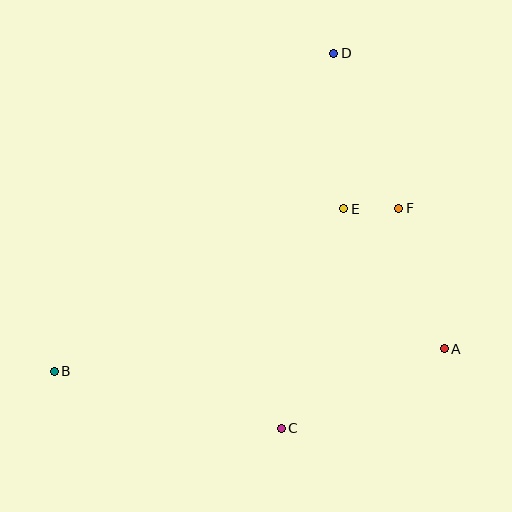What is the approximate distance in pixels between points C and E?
The distance between C and E is approximately 228 pixels.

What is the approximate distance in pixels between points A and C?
The distance between A and C is approximately 181 pixels.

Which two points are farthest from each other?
Points B and D are farthest from each other.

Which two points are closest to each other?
Points E and F are closest to each other.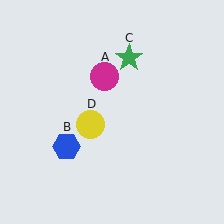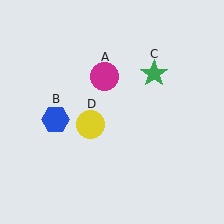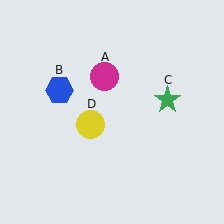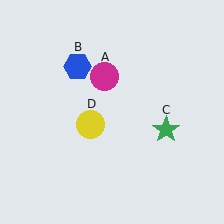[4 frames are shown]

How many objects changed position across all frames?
2 objects changed position: blue hexagon (object B), green star (object C).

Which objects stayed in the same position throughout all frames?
Magenta circle (object A) and yellow circle (object D) remained stationary.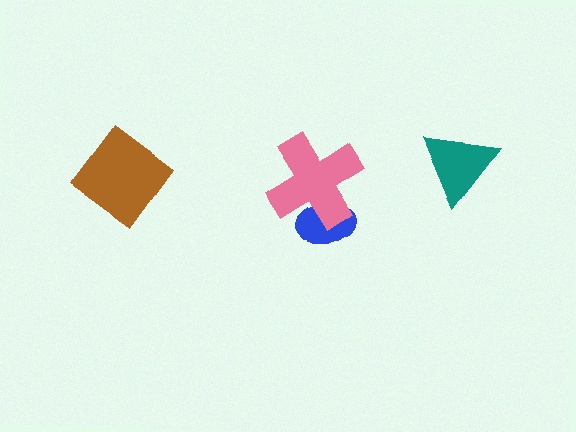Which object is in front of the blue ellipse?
The pink cross is in front of the blue ellipse.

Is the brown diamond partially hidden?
No, no other shape covers it.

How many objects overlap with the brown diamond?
0 objects overlap with the brown diamond.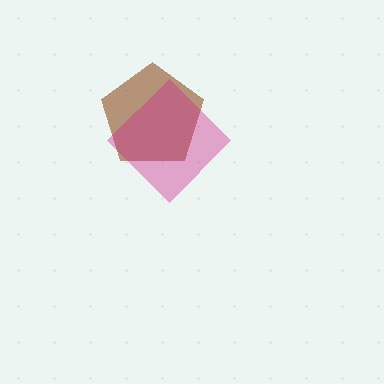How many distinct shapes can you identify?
There are 2 distinct shapes: a brown pentagon, a magenta diamond.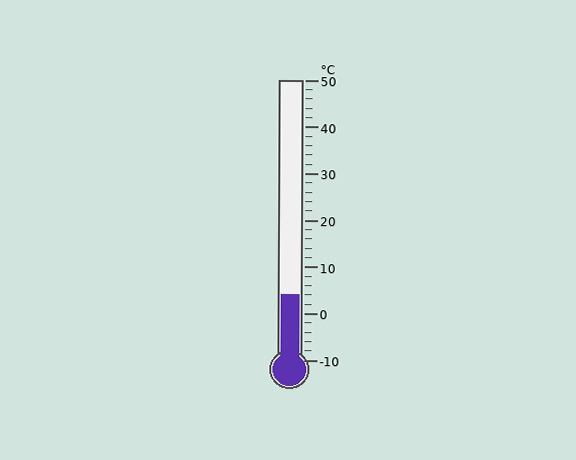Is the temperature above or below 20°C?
The temperature is below 20°C.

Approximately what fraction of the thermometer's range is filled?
The thermometer is filled to approximately 25% of its range.